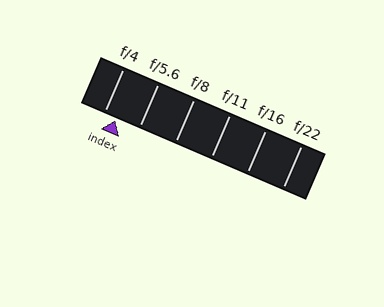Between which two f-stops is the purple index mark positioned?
The index mark is between f/4 and f/5.6.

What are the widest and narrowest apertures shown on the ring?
The widest aperture shown is f/4 and the narrowest is f/22.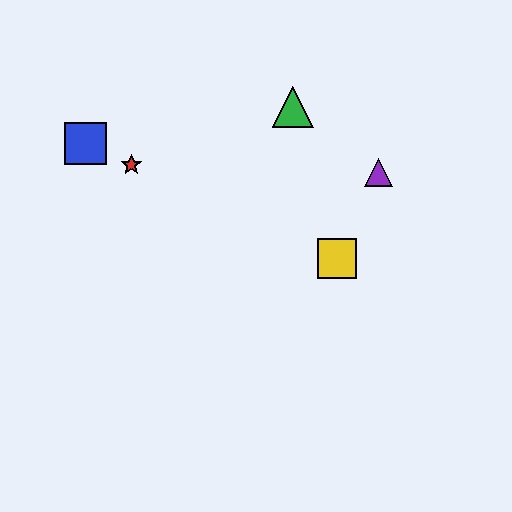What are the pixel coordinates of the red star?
The red star is at (131, 165).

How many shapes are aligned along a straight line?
3 shapes (the red star, the blue square, the yellow square) are aligned along a straight line.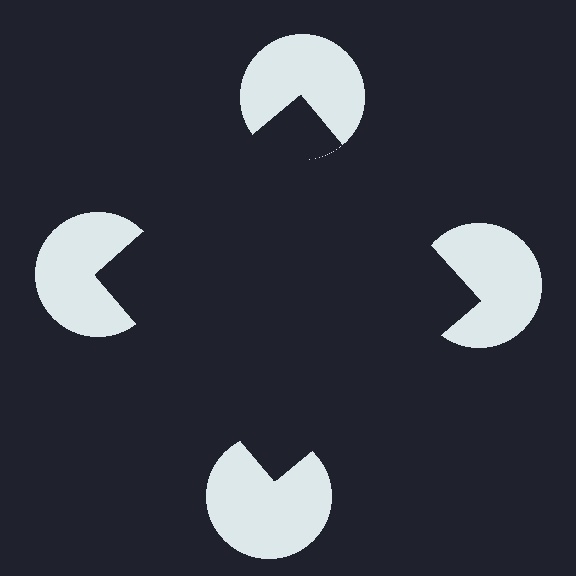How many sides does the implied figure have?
4 sides.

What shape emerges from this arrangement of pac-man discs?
An illusory square — its edges are inferred from the aligned wedge cuts in the pac-man discs, not physically drawn.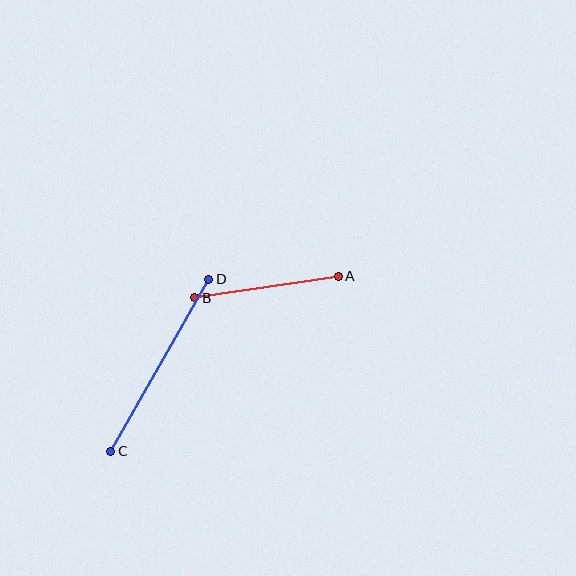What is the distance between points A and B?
The distance is approximately 145 pixels.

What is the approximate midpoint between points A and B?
The midpoint is at approximately (267, 287) pixels.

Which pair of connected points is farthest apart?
Points C and D are farthest apart.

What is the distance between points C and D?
The distance is approximately 198 pixels.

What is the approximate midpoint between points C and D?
The midpoint is at approximately (160, 365) pixels.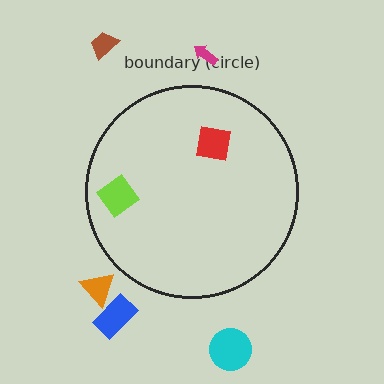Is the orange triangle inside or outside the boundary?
Outside.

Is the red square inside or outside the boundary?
Inside.